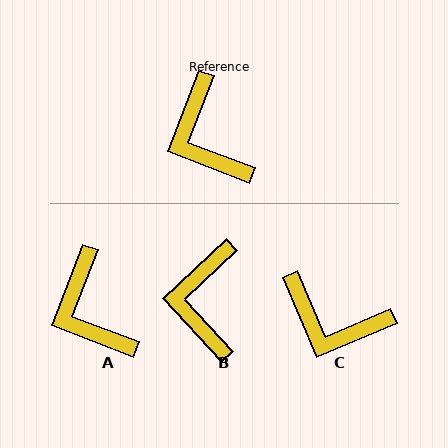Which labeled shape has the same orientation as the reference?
A.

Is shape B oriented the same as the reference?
No, it is off by about 26 degrees.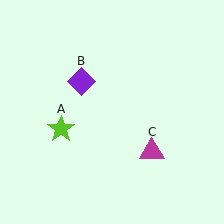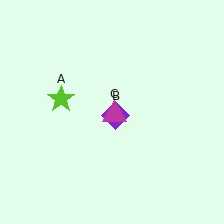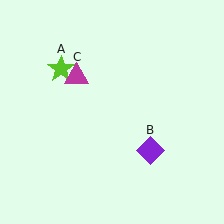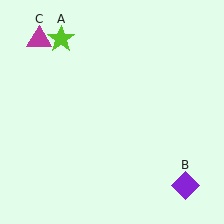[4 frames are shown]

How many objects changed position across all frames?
3 objects changed position: lime star (object A), purple diamond (object B), magenta triangle (object C).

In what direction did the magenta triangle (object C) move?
The magenta triangle (object C) moved up and to the left.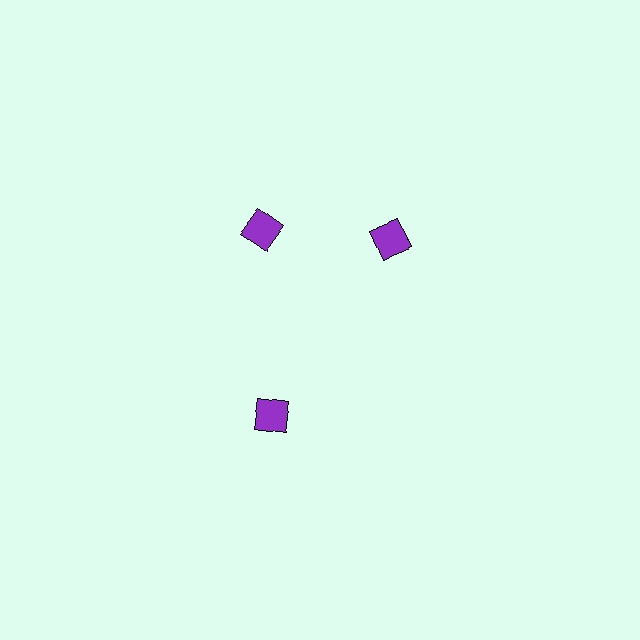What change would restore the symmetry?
The symmetry would be restored by rotating it back into even spacing with its neighbors so that all 3 squares sit at equal angles and equal distance from the center.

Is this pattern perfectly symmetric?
No. The 3 purple squares are arranged in a ring, but one element near the 3 o'clock position is rotated out of alignment along the ring, breaking the 3-fold rotational symmetry.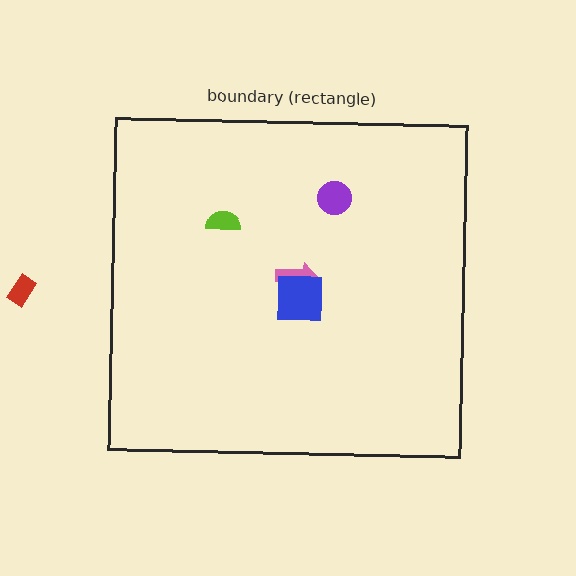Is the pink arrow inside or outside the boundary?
Inside.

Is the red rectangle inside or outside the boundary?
Outside.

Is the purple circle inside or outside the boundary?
Inside.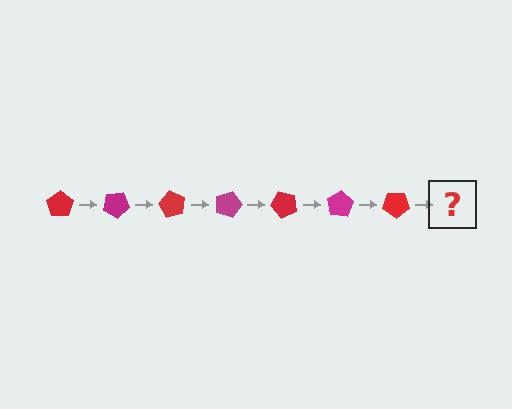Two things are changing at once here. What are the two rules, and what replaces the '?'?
The two rules are that it rotates 30 degrees each step and the color cycles through red and magenta. The '?' should be a magenta pentagon, rotated 210 degrees from the start.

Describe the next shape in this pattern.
It should be a magenta pentagon, rotated 210 degrees from the start.